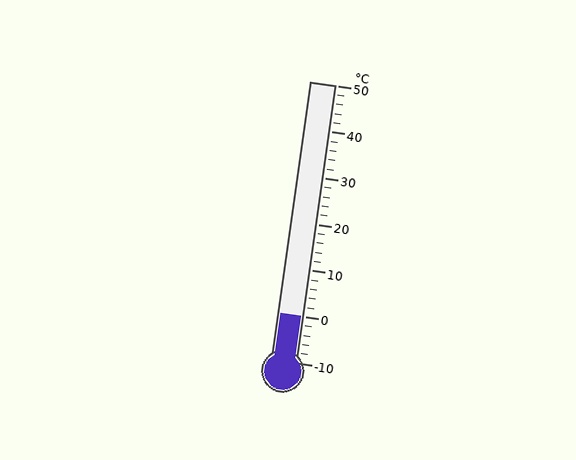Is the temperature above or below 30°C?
The temperature is below 30°C.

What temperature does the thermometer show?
The thermometer shows approximately 0°C.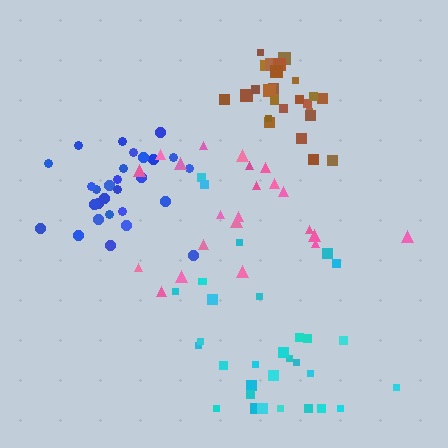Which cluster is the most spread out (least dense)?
Pink.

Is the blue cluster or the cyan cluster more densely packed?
Blue.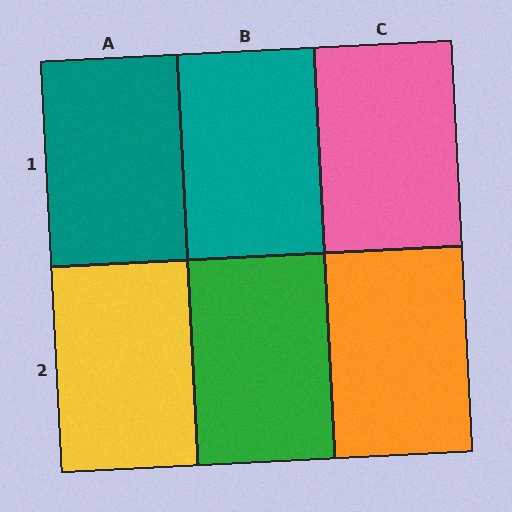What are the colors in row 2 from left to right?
Yellow, green, orange.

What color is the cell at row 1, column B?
Teal.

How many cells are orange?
1 cell is orange.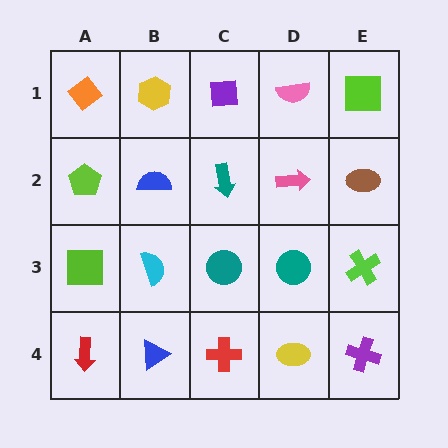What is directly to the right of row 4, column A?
A blue triangle.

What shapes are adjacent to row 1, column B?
A blue semicircle (row 2, column B), an orange diamond (row 1, column A), a purple square (row 1, column C).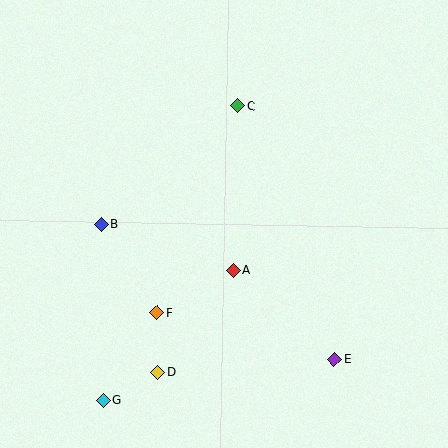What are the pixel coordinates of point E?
Point E is at (334, 359).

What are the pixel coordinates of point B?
Point B is at (101, 224).